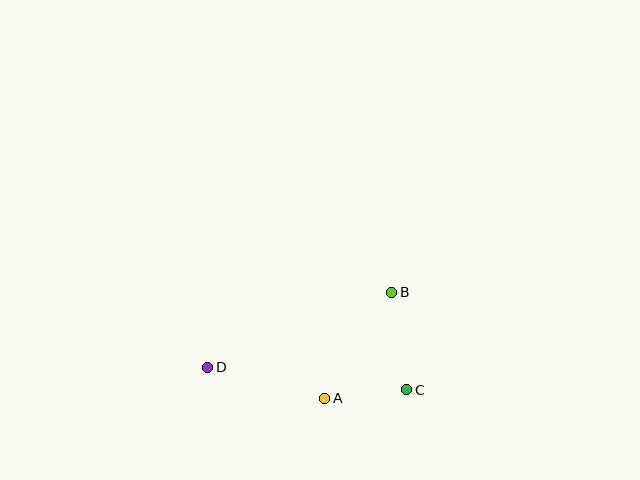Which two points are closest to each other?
Points A and C are closest to each other.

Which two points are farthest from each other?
Points C and D are farthest from each other.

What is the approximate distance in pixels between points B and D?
The distance between B and D is approximately 199 pixels.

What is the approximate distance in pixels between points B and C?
The distance between B and C is approximately 99 pixels.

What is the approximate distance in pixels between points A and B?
The distance between A and B is approximately 125 pixels.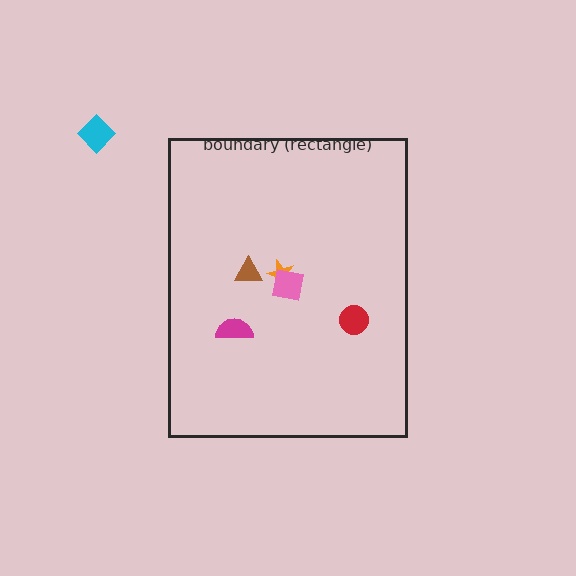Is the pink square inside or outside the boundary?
Inside.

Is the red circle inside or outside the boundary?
Inside.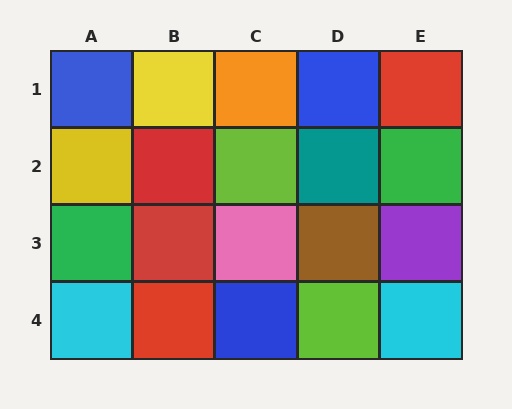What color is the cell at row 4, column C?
Blue.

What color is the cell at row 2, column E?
Green.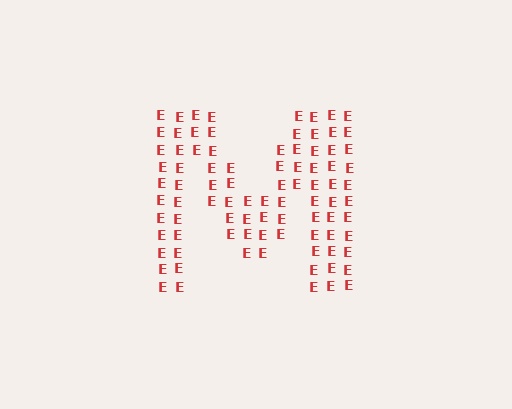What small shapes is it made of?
It is made of small letter E's.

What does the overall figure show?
The overall figure shows the letter M.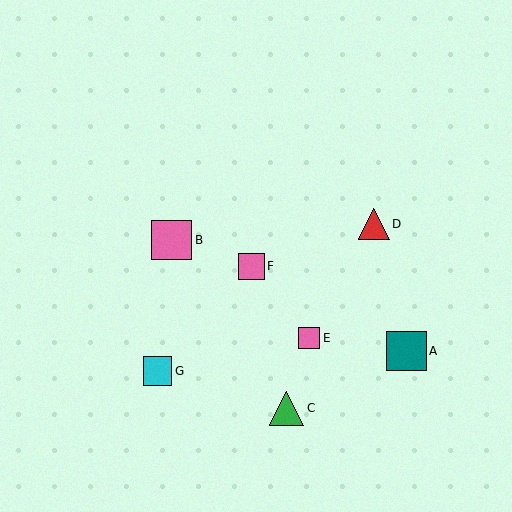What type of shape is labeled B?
Shape B is a pink square.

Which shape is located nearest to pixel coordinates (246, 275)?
The pink square (labeled F) at (251, 266) is nearest to that location.